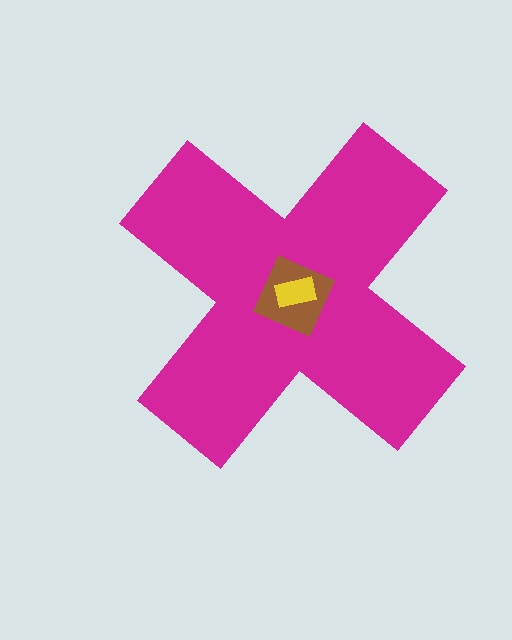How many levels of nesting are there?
3.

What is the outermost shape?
The magenta cross.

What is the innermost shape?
The yellow rectangle.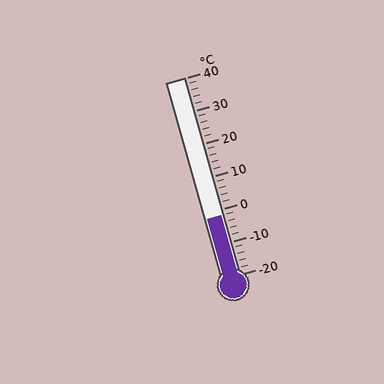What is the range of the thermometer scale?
The thermometer scale ranges from -20°C to 40°C.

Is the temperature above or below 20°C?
The temperature is below 20°C.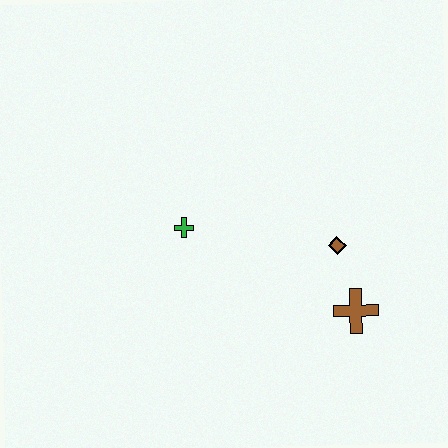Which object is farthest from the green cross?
The brown cross is farthest from the green cross.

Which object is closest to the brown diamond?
The brown cross is closest to the brown diamond.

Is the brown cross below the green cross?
Yes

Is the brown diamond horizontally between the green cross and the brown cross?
Yes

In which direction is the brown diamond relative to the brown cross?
The brown diamond is above the brown cross.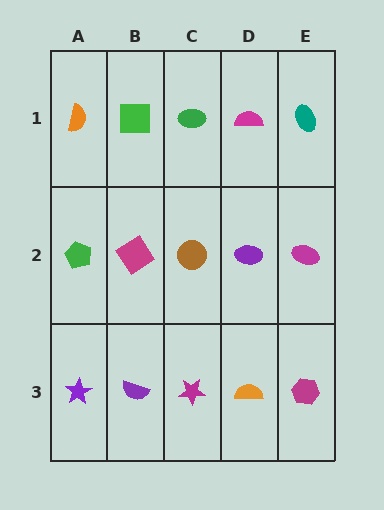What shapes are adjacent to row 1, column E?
A magenta ellipse (row 2, column E), a magenta semicircle (row 1, column D).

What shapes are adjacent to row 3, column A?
A green pentagon (row 2, column A), a purple semicircle (row 3, column B).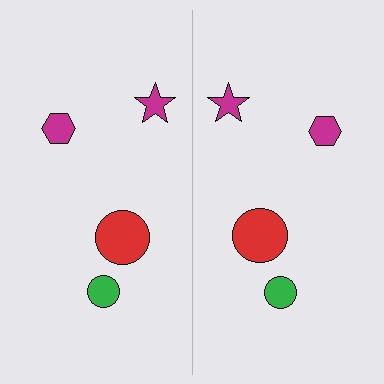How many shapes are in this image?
There are 8 shapes in this image.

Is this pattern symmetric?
Yes, this pattern has bilateral (reflection) symmetry.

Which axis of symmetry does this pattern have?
The pattern has a vertical axis of symmetry running through the center of the image.